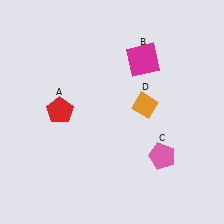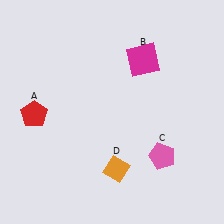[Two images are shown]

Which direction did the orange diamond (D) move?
The orange diamond (D) moved down.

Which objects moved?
The objects that moved are: the red pentagon (A), the orange diamond (D).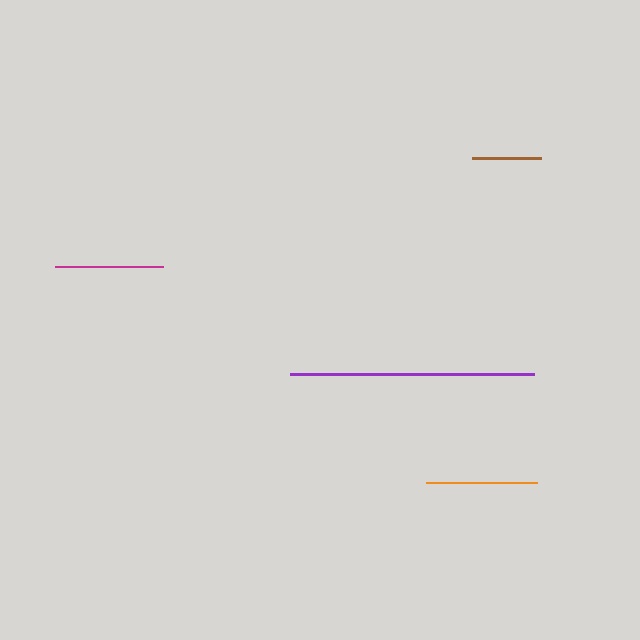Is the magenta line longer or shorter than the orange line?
The orange line is longer than the magenta line.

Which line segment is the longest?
The purple line is the longest at approximately 245 pixels.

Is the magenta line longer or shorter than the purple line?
The purple line is longer than the magenta line.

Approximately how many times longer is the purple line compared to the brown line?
The purple line is approximately 3.5 times the length of the brown line.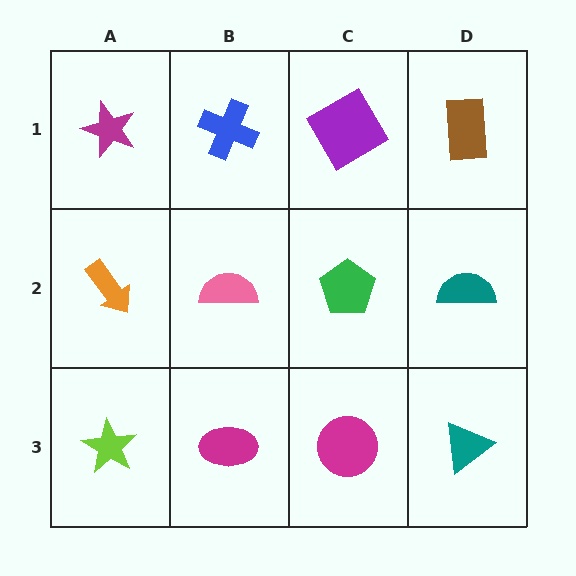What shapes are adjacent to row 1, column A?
An orange arrow (row 2, column A), a blue cross (row 1, column B).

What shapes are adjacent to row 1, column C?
A green pentagon (row 2, column C), a blue cross (row 1, column B), a brown rectangle (row 1, column D).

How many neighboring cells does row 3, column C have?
3.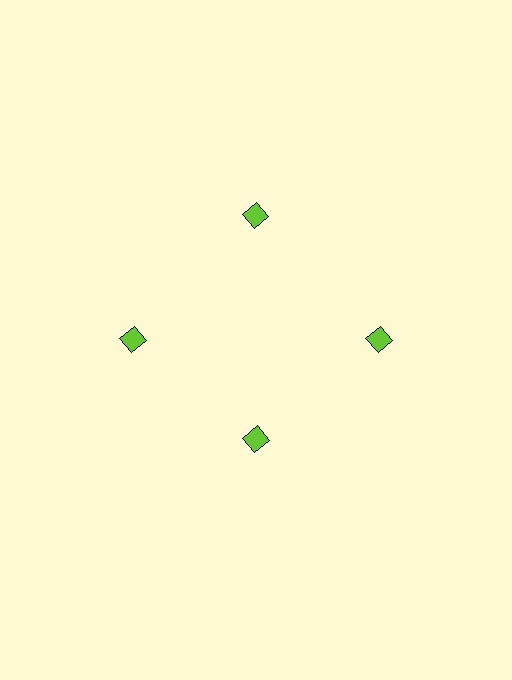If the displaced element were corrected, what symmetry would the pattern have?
It would have 4-fold rotational symmetry — the pattern would map onto itself every 90 degrees.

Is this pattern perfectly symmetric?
No. The 4 lime diamonds are arranged in a ring, but one element near the 6 o'clock position is pulled inward toward the center, breaking the 4-fold rotational symmetry.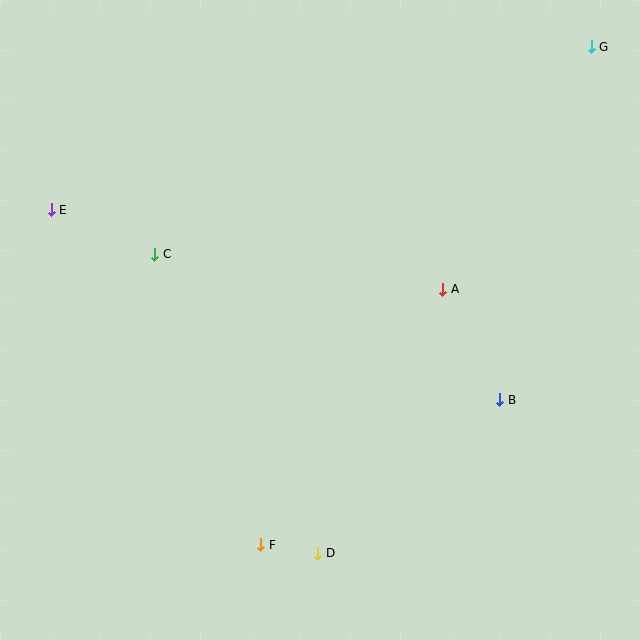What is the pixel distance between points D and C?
The distance between D and C is 341 pixels.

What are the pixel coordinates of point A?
Point A is at (443, 289).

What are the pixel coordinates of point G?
Point G is at (591, 47).